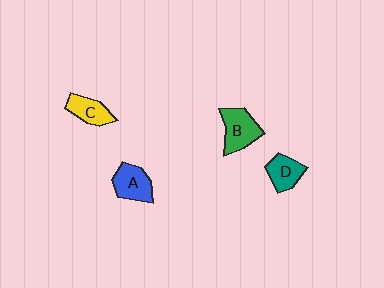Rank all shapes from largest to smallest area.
From largest to smallest: B (green), A (blue), D (teal), C (yellow).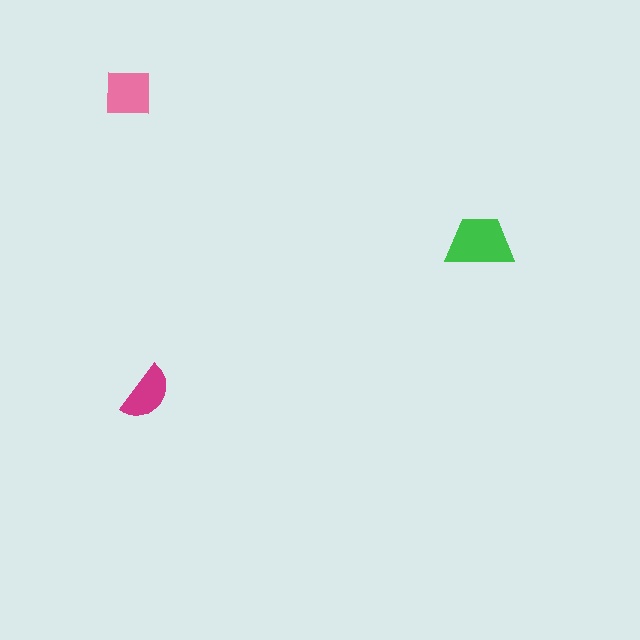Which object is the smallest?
The magenta semicircle.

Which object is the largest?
The green trapezoid.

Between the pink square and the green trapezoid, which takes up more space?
The green trapezoid.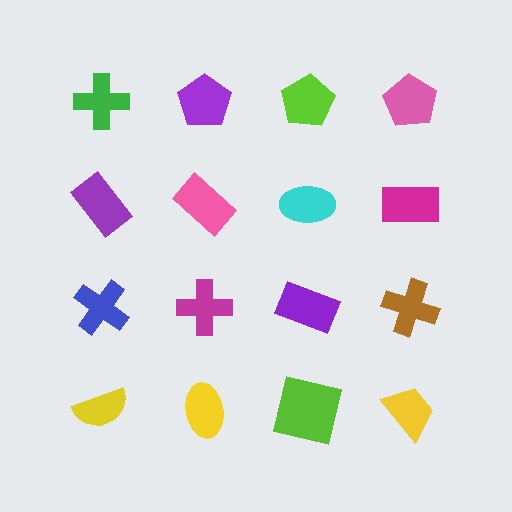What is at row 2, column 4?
A magenta rectangle.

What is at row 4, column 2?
A yellow ellipse.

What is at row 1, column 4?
A pink pentagon.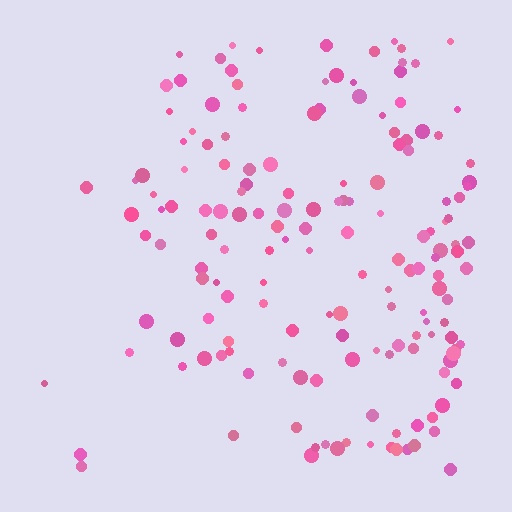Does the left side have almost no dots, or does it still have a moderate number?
Still a moderate number, just noticeably fewer than the right.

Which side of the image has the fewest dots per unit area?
The left.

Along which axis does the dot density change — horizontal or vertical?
Horizontal.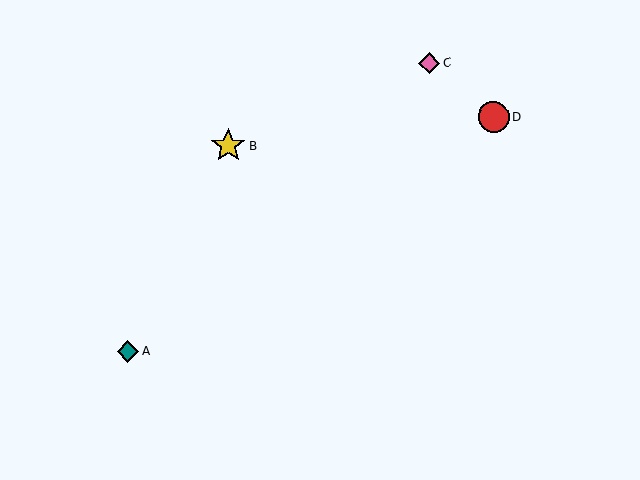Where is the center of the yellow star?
The center of the yellow star is at (228, 146).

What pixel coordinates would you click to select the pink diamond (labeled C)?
Click at (429, 63) to select the pink diamond C.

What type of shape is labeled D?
Shape D is a red circle.